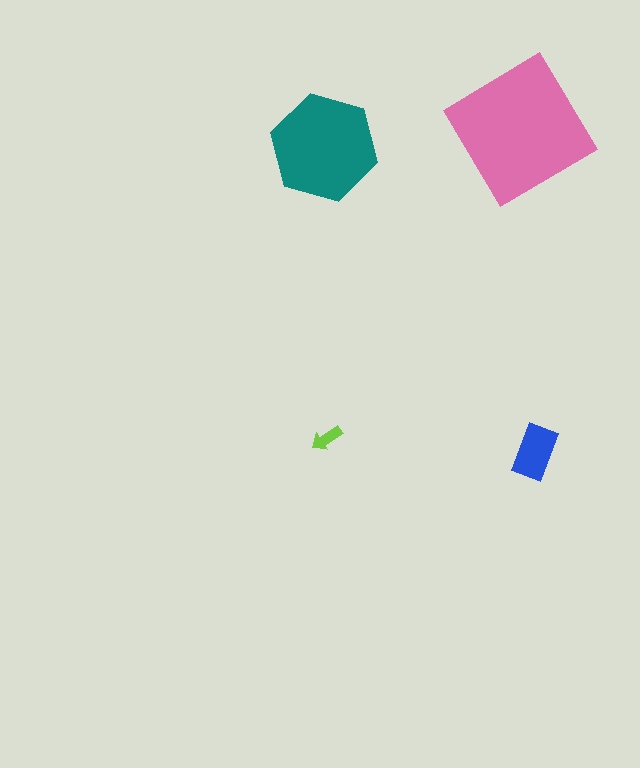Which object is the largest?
The pink diamond.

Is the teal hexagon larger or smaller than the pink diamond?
Smaller.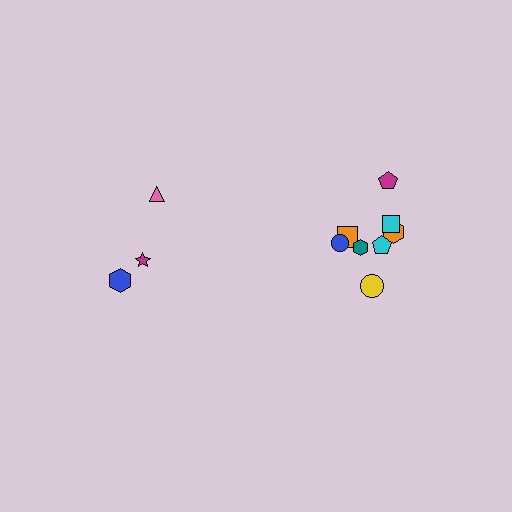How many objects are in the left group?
There are 3 objects.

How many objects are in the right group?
There are 8 objects.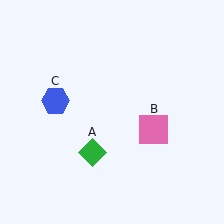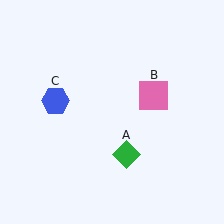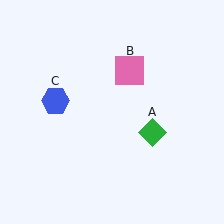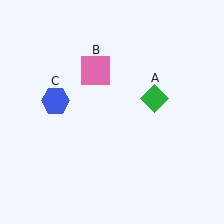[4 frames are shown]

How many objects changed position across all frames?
2 objects changed position: green diamond (object A), pink square (object B).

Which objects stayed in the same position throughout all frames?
Blue hexagon (object C) remained stationary.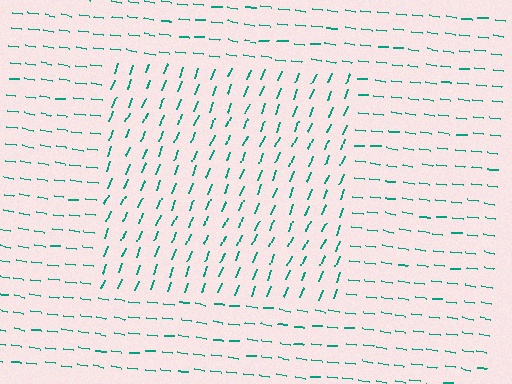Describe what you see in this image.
The image is filled with small teal line segments. A rectangle region in the image has lines oriented differently from the surrounding lines, creating a visible texture boundary.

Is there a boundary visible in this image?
Yes, there is a texture boundary formed by a change in line orientation.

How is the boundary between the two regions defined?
The boundary is defined purely by a change in line orientation (approximately 76 degrees difference). All lines are the same color and thickness.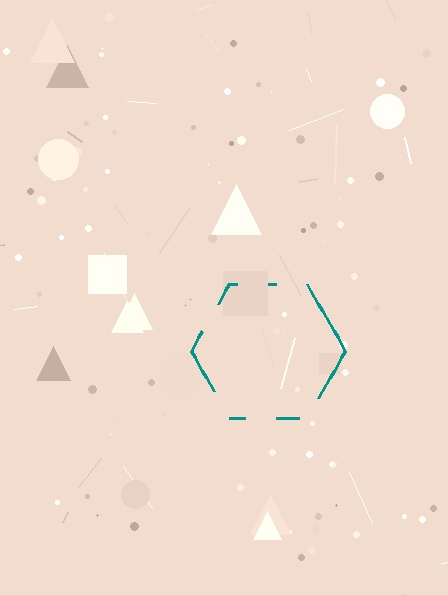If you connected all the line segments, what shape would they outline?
They would outline a hexagon.